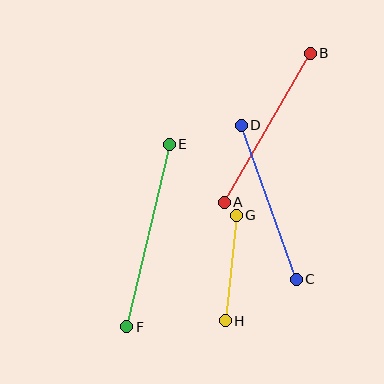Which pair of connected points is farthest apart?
Points E and F are farthest apart.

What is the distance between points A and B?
The distance is approximately 172 pixels.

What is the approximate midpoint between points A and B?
The midpoint is at approximately (267, 128) pixels.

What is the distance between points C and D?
The distance is approximately 163 pixels.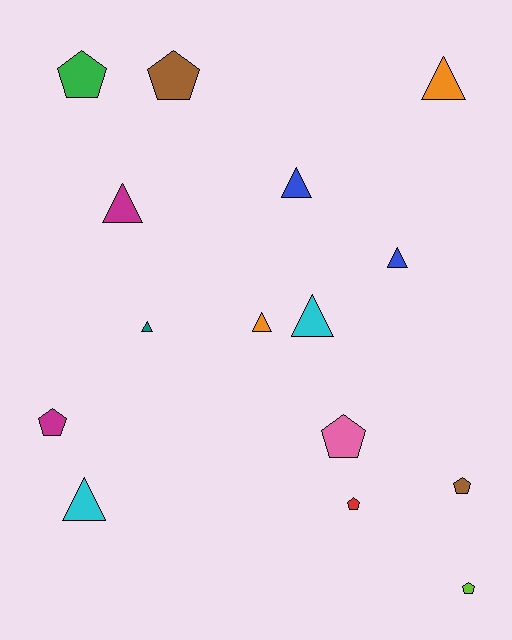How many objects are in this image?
There are 15 objects.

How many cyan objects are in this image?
There are 2 cyan objects.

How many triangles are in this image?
There are 8 triangles.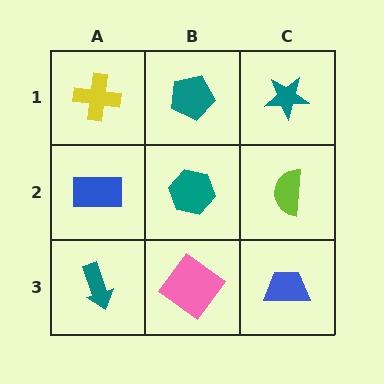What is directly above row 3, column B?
A teal hexagon.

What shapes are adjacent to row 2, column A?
A yellow cross (row 1, column A), a teal arrow (row 3, column A), a teal hexagon (row 2, column B).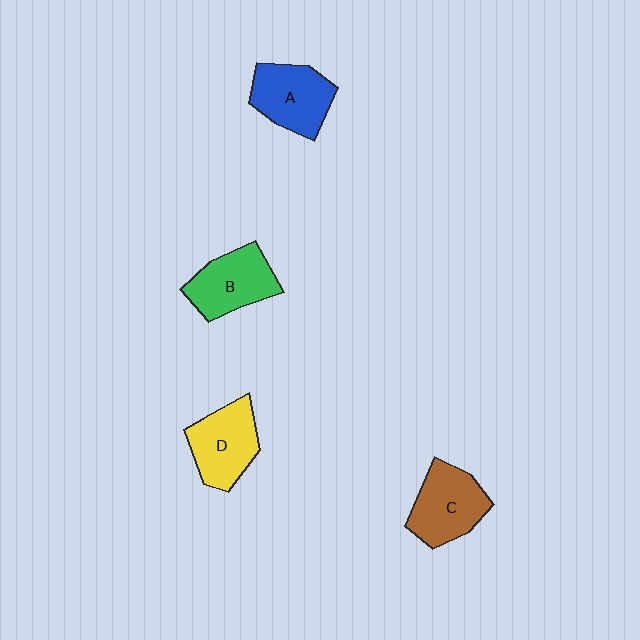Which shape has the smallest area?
Shape B (green).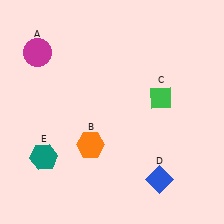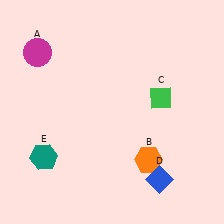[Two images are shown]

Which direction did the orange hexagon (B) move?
The orange hexagon (B) moved right.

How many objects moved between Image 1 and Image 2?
1 object moved between the two images.